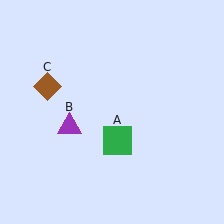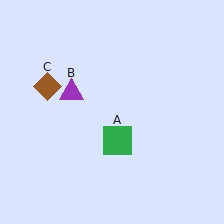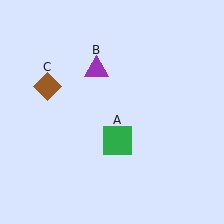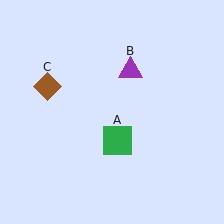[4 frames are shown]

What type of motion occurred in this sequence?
The purple triangle (object B) rotated clockwise around the center of the scene.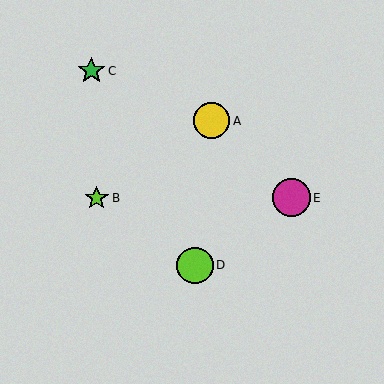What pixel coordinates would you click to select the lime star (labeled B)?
Click at (97, 198) to select the lime star B.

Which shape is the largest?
The magenta circle (labeled E) is the largest.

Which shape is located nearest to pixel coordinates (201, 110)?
The yellow circle (labeled A) at (211, 121) is nearest to that location.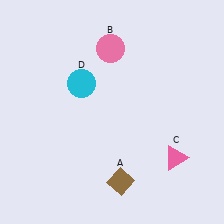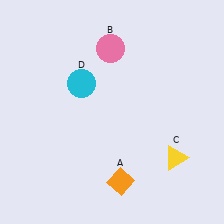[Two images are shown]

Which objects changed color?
A changed from brown to orange. C changed from pink to yellow.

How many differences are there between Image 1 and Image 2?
There are 2 differences between the two images.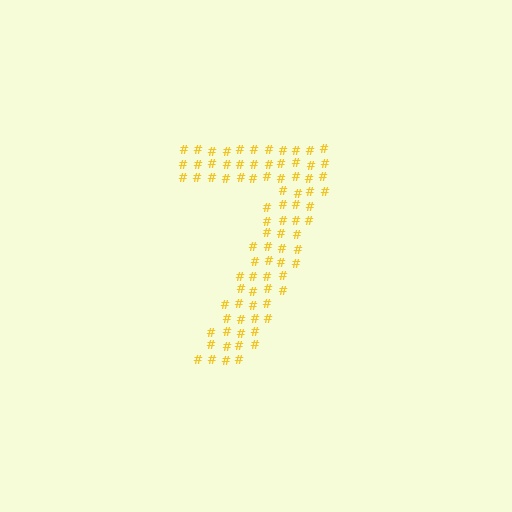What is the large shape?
The large shape is the digit 7.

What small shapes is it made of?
It is made of small hash symbols.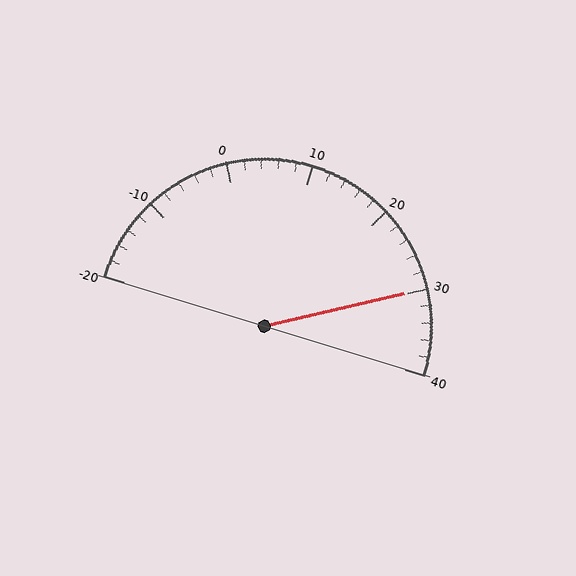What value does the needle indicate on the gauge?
The needle indicates approximately 30.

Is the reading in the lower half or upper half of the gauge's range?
The reading is in the upper half of the range (-20 to 40).